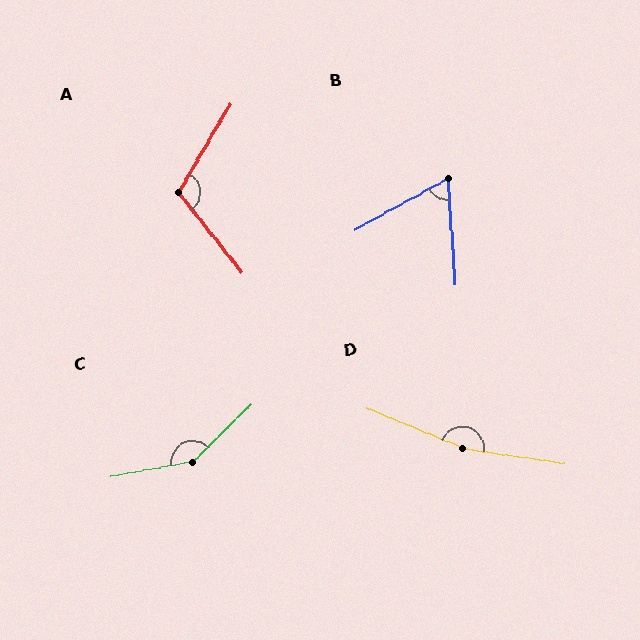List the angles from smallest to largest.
B (65°), A (111°), C (146°), D (166°).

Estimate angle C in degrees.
Approximately 146 degrees.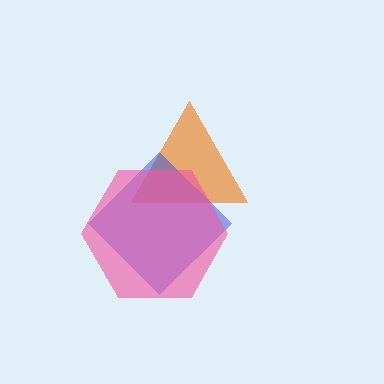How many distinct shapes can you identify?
There are 3 distinct shapes: an orange triangle, a blue diamond, a pink hexagon.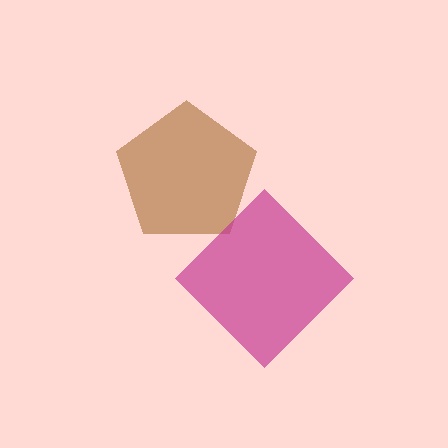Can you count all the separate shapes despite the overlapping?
Yes, there are 2 separate shapes.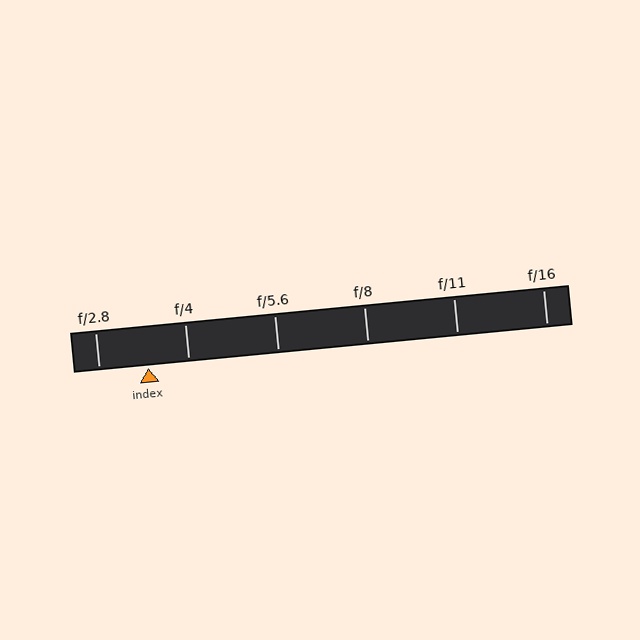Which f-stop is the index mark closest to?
The index mark is closest to f/4.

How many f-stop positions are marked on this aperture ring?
There are 6 f-stop positions marked.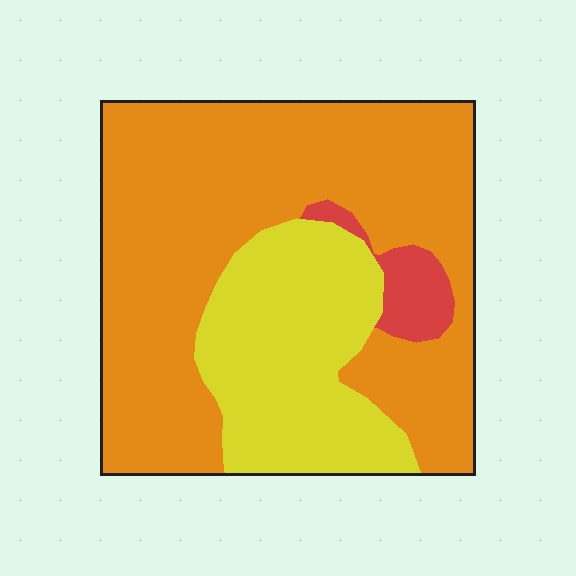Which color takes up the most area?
Orange, at roughly 65%.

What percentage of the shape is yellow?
Yellow takes up between a sixth and a third of the shape.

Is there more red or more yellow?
Yellow.